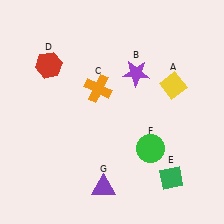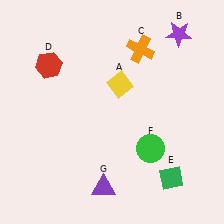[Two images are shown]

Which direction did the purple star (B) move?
The purple star (B) moved right.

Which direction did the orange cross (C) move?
The orange cross (C) moved right.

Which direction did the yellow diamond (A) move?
The yellow diamond (A) moved left.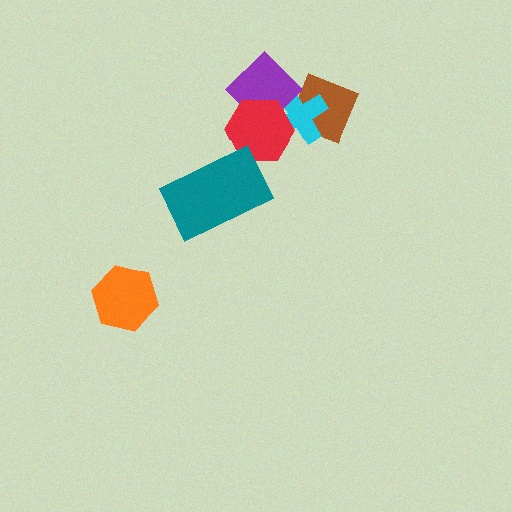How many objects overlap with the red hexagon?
2 objects overlap with the red hexagon.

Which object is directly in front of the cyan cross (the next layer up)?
The purple diamond is directly in front of the cyan cross.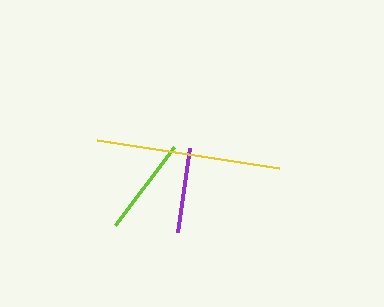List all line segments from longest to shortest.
From longest to shortest: yellow, lime, purple.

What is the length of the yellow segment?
The yellow segment is approximately 185 pixels long.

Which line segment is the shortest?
The purple line is the shortest at approximately 85 pixels.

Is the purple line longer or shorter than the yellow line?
The yellow line is longer than the purple line.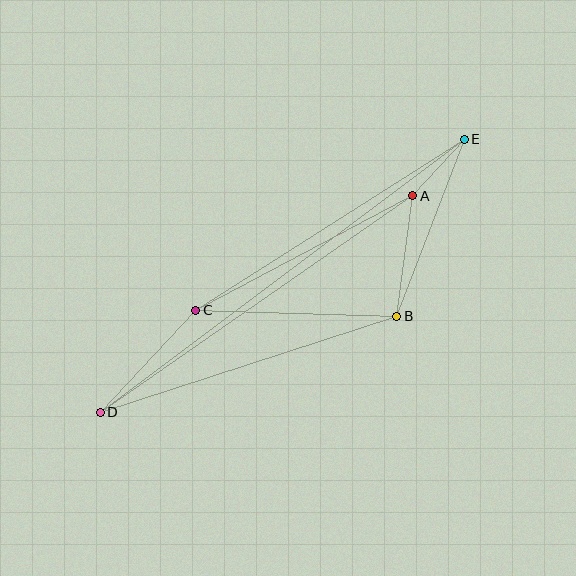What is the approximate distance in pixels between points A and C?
The distance between A and C is approximately 246 pixels.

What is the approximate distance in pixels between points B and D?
The distance between B and D is approximately 312 pixels.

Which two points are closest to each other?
Points A and E are closest to each other.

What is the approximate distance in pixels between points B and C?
The distance between B and C is approximately 201 pixels.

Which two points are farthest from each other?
Points D and E are farthest from each other.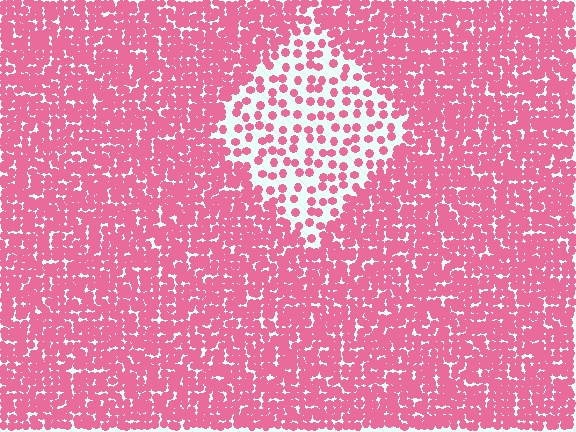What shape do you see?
I see a diamond.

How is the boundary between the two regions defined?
The boundary is defined by a change in element density (approximately 2.8x ratio). All elements are the same color, size, and shape.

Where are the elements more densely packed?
The elements are more densely packed outside the diamond boundary.